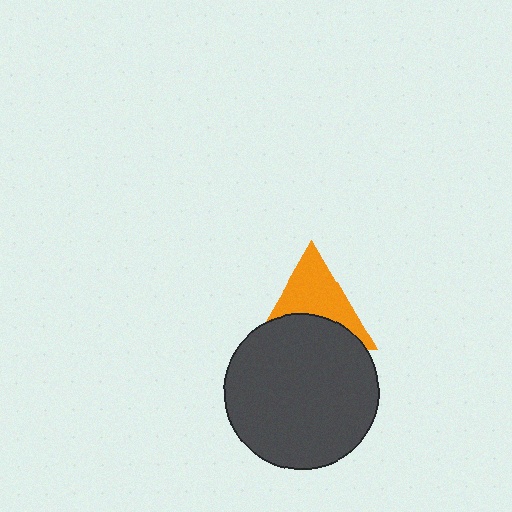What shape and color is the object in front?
The object in front is a dark gray circle.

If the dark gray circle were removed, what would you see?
You would see the complete orange triangle.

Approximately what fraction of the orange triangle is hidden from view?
Roughly 45% of the orange triangle is hidden behind the dark gray circle.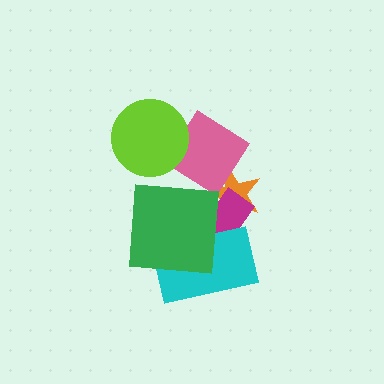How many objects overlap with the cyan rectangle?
2 objects overlap with the cyan rectangle.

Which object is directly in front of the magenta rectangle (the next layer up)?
The cyan rectangle is directly in front of the magenta rectangle.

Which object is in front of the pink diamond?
The lime circle is in front of the pink diamond.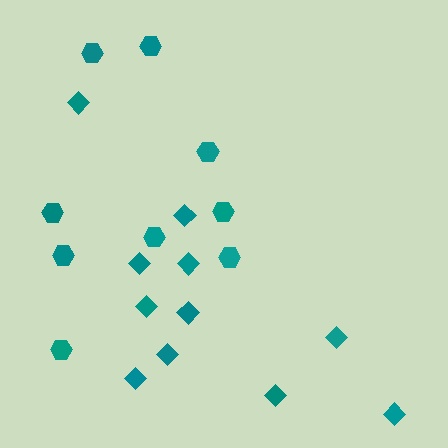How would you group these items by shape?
There are 2 groups: one group of diamonds (11) and one group of hexagons (9).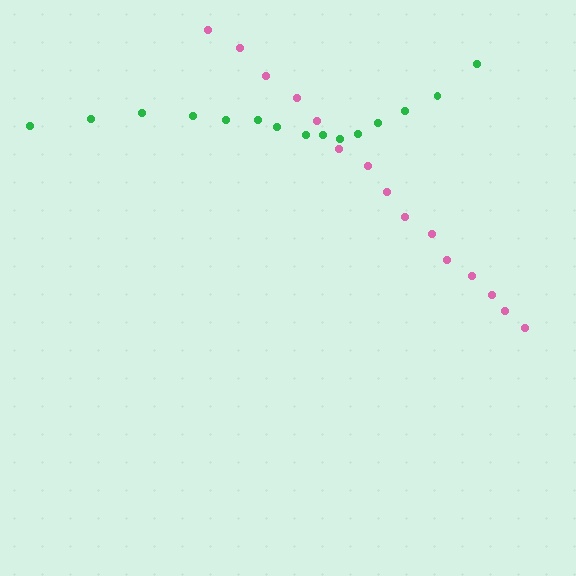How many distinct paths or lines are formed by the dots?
There are 2 distinct paths.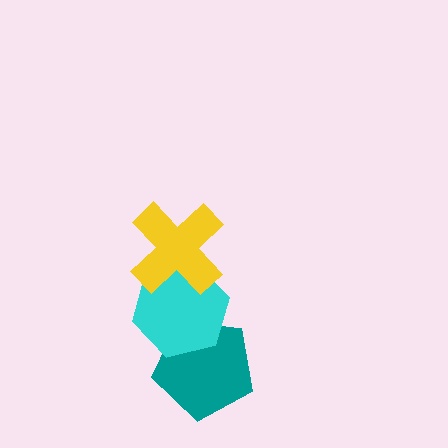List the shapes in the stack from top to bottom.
From top to bottom: the yellow cross, the cyan hexagon, the teal pentagon.